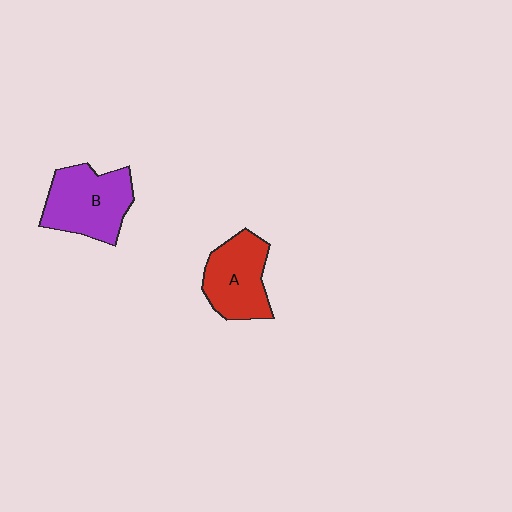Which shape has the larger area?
Shape B (purple).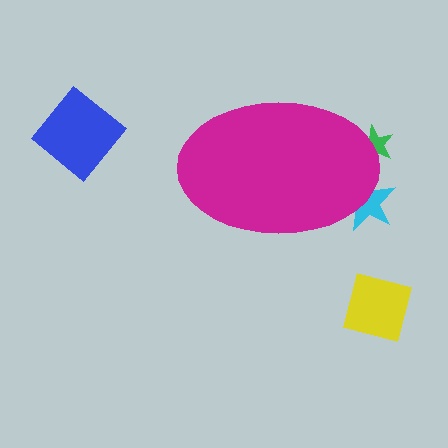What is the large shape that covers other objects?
A magenta ellipse.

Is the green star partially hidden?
Yes, the green star is partially hidden behind the magenta ellipse.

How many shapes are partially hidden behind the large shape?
2 shapes are partially hidden.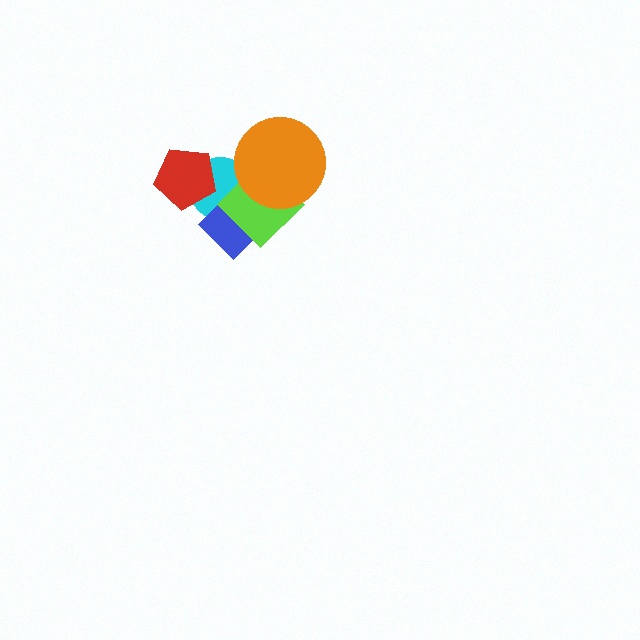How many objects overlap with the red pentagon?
1 object overlaps with the red pentagon.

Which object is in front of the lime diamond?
The orange circle is in front of the lime diamond.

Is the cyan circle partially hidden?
Yes, it is partially covered by another shape.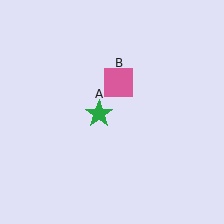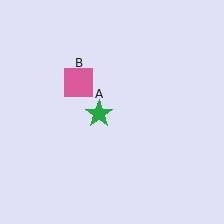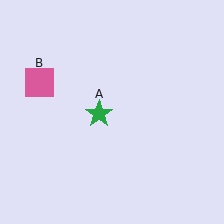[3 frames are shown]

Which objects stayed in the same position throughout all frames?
Green star (object A) remained stationary.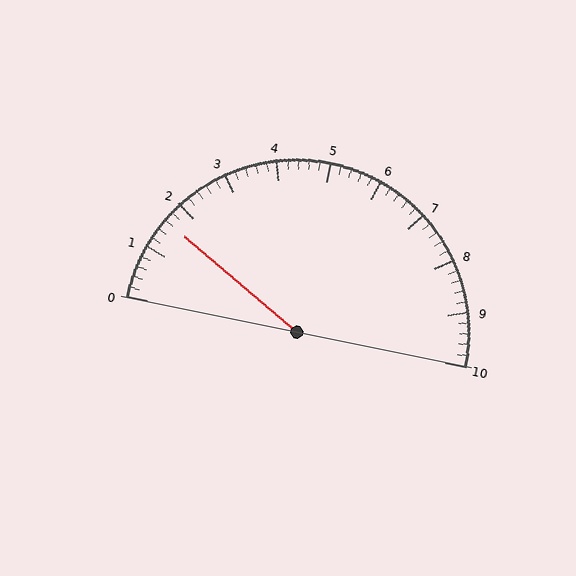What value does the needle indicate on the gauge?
The needle indicates approximately 1.6.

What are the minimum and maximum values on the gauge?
The gauge ranges from 0 to 10.